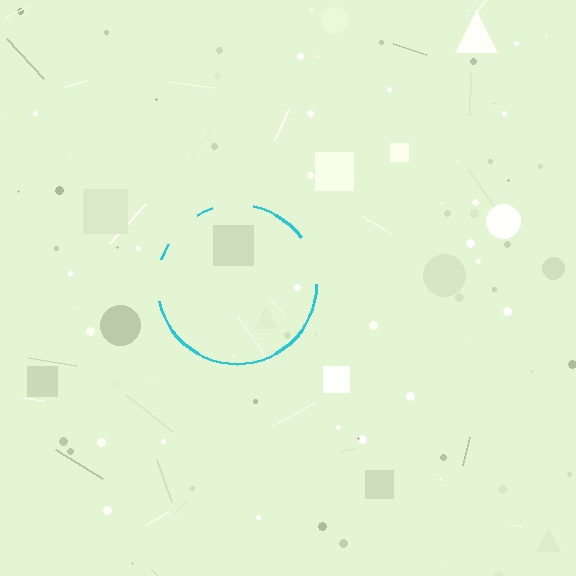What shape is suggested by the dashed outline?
The dashed outline suggests a circle.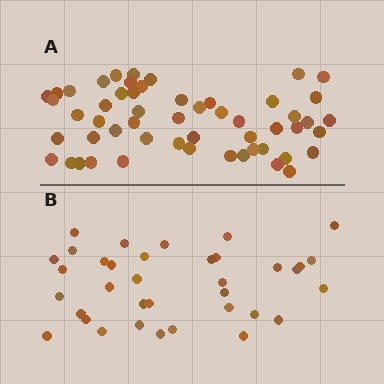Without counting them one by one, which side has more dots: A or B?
Region A (the top region) has more dots.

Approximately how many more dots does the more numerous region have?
Region A has approximately 20 more dots than region B.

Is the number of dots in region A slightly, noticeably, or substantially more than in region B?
Region A has substantially more. The ratio is roughly 1.5 to 1.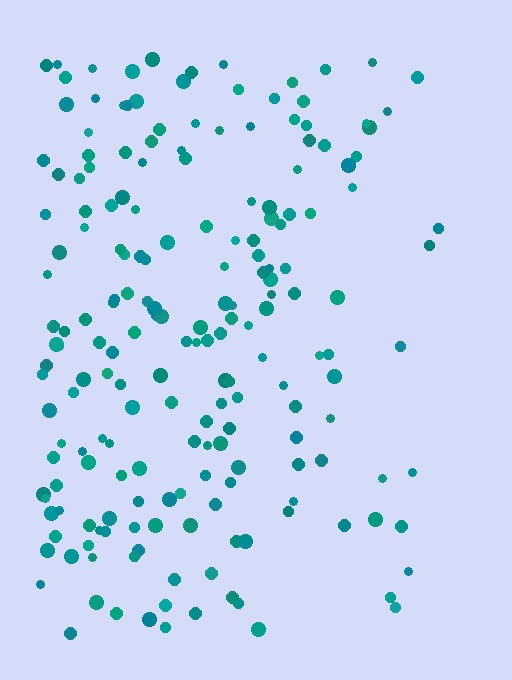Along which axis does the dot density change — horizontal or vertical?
Horizontal.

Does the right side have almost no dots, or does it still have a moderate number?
Still a moderate number, just noticeably fewer than the left.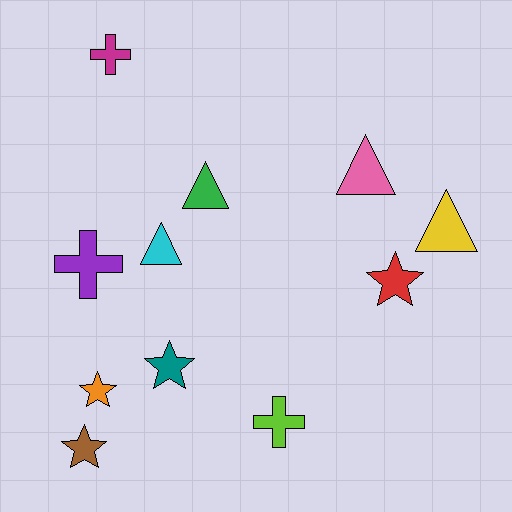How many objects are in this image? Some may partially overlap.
There are 11 objects.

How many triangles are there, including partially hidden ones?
There are 4 triangles.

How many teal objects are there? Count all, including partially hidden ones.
There is 1 teal object.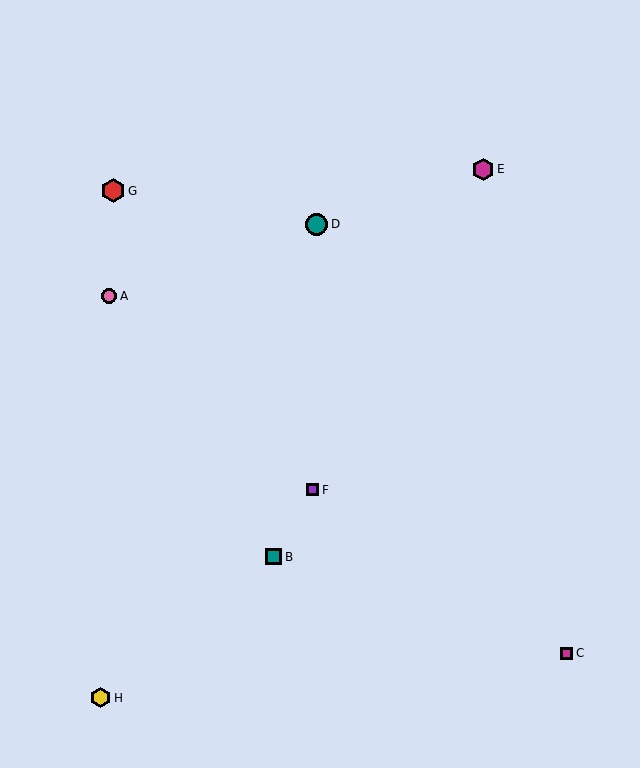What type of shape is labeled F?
Shape F is a purple square.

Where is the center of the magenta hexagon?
The center of the magenta hexagon is at (483, 169).